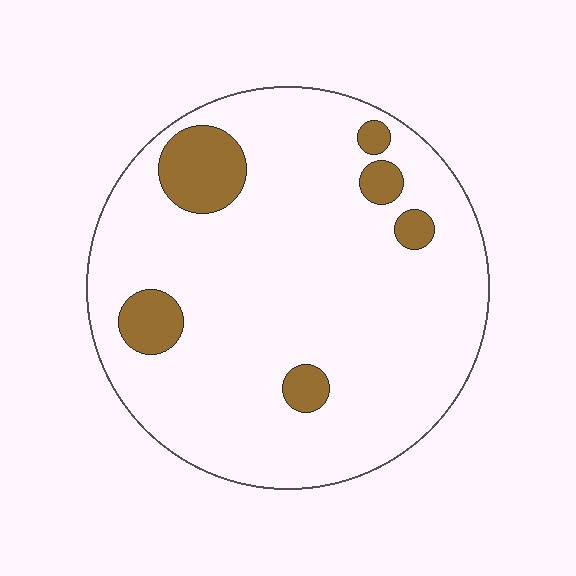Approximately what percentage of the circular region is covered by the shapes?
Approximately 10%.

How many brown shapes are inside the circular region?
6.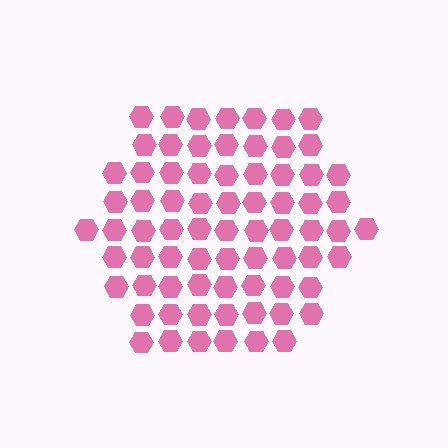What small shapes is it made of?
It is made of small hexagons.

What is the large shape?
The large shape is a hexagon.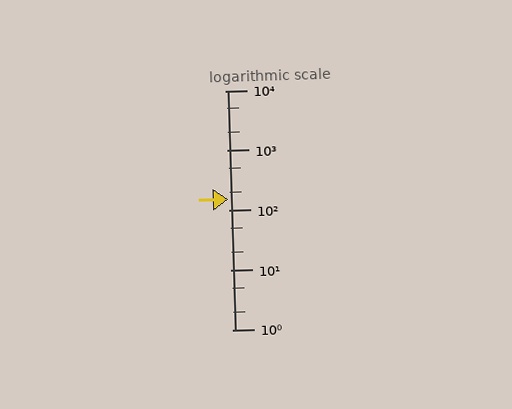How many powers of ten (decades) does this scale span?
The scale spans 4 decades, from 1 to 10000.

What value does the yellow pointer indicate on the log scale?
The pointer indicates approximately 150.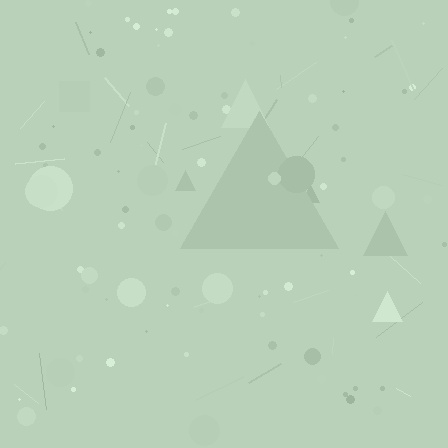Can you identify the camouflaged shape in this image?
The camouflaged shape is a triangle.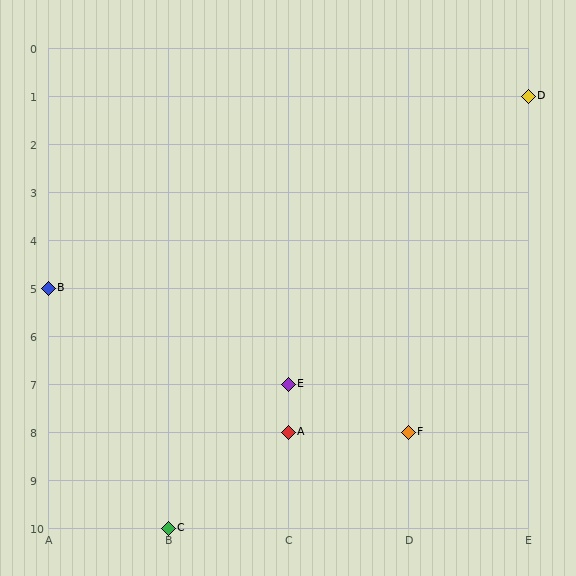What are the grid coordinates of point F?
Point F is at grid coordinates (D, 8).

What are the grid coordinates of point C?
Point C is at grid coordinates (B, 10).